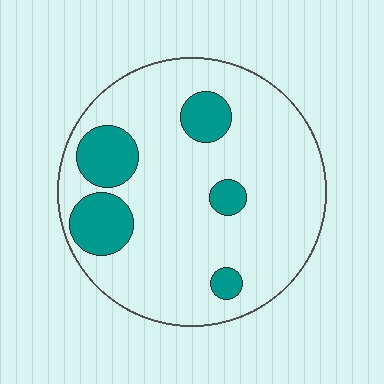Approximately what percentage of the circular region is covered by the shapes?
Approximately 20%.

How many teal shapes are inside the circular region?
5.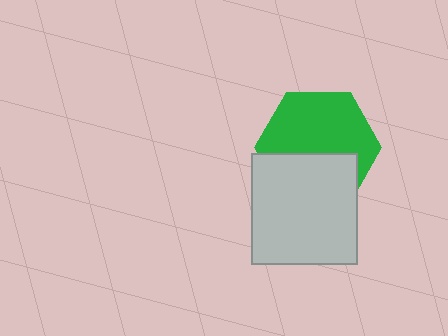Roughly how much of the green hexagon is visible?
About half of it is visible (roughly 61%).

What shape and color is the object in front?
The object in front is a light gray rectangle.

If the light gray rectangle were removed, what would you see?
You would see the complete green hexagon.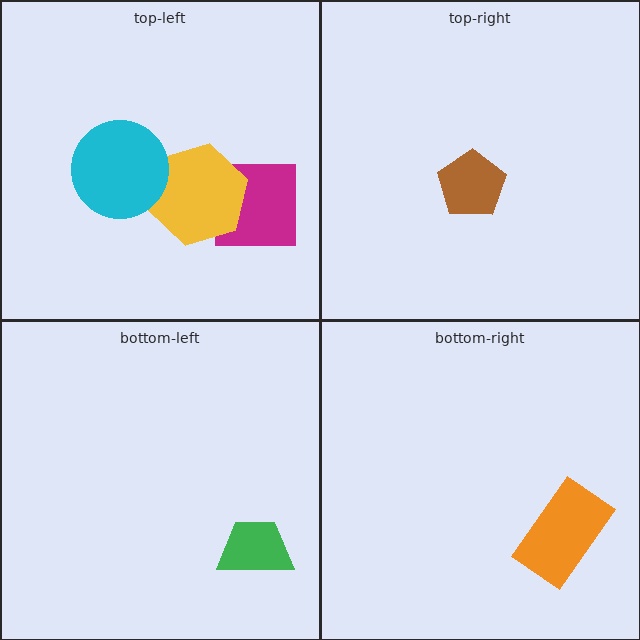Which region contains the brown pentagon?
The top-right region.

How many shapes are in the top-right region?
1.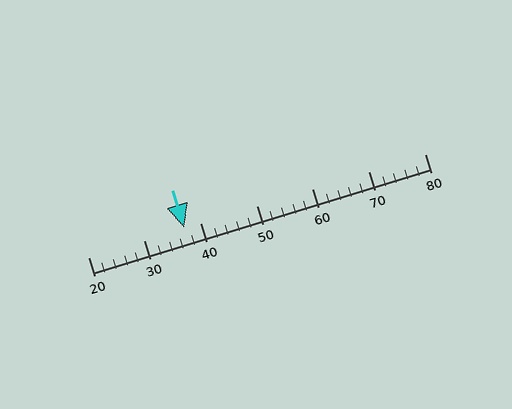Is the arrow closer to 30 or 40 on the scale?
The arrow is closer to 40.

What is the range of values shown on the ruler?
The ruler shows values from 20 to 80.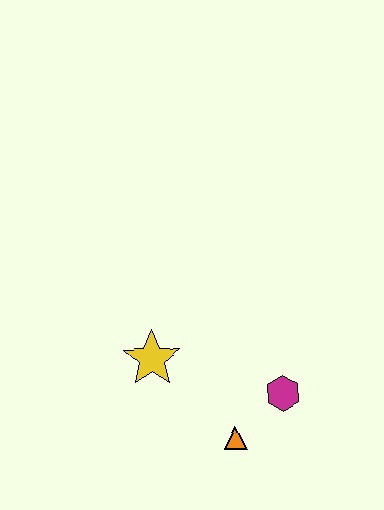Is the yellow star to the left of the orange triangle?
Yes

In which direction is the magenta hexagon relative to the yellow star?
The magenta hexagon is to the right of the yellow star.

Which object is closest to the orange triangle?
The magenta hexagon is closest to the orange triangle.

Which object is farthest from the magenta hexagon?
The yellow star is farthest from the magenta hexagon.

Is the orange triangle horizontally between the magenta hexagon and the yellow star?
Yes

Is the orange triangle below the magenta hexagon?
Yes